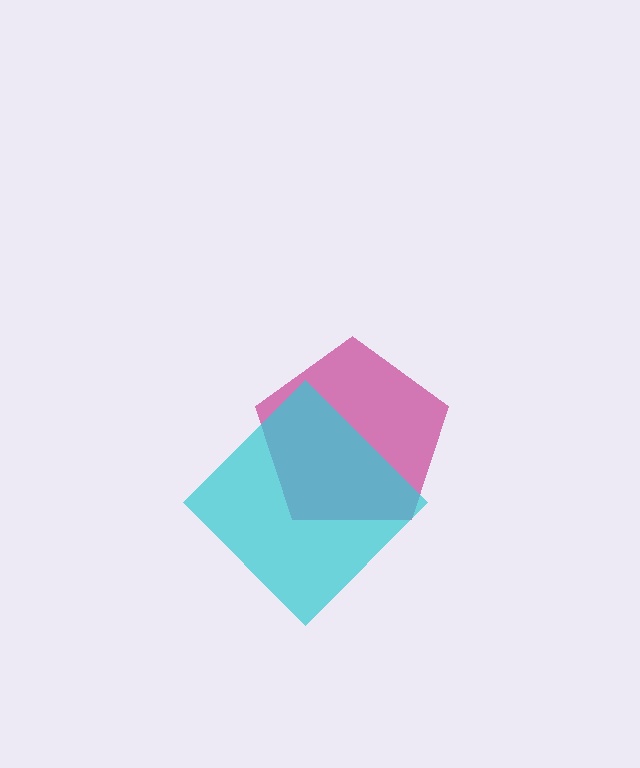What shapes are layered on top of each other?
The layered shapes are: a magenta pentagon, a cyan diamond.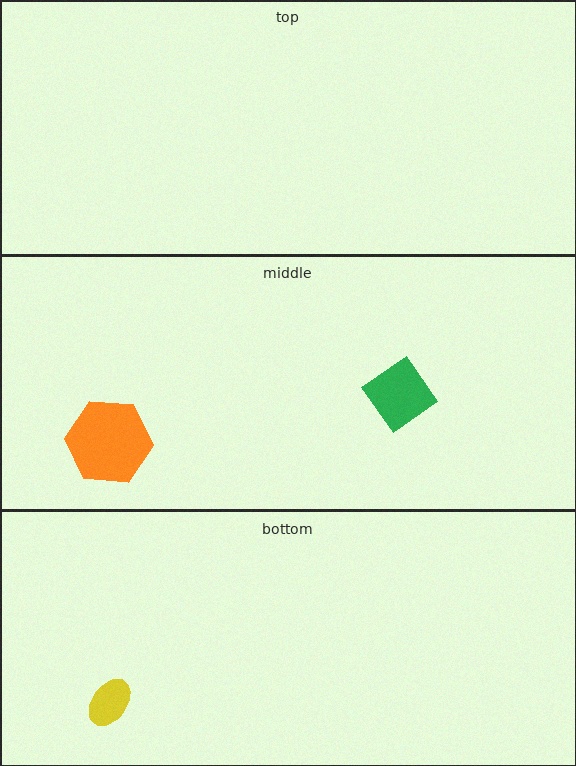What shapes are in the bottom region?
The yellow ellipse.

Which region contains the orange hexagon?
The middle region.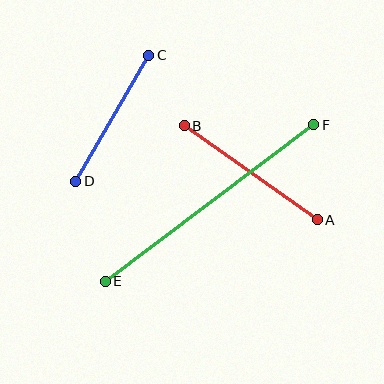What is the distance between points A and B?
The distance is approximately 163 pixels.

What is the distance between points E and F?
The distance is approximately 261 pixels.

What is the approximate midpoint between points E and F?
The midpoint is at approximately (209, 203) pixels.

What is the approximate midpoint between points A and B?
The midpoint is at approximately (251, 173) pixels.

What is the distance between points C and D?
The distance is approximately 145 pixels.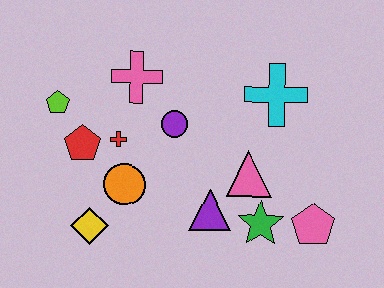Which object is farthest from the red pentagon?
The pink pentagon is farthest from the red pentagon.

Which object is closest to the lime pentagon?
The red pentagon is closest to the lime pentagon.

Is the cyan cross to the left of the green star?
No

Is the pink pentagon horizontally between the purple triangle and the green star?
No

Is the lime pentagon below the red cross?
No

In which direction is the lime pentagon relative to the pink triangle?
The lime pentagon is to the left of the pink triangle.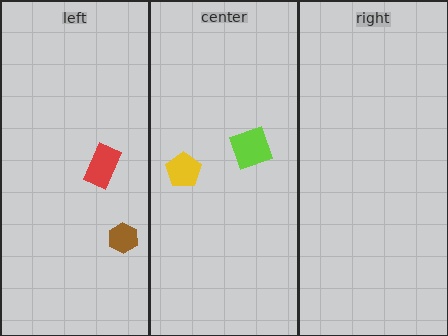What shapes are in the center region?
The lime square, the yellow pentagon.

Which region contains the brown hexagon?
The left region.